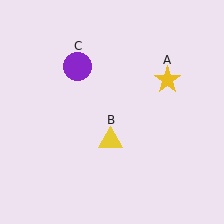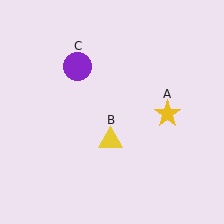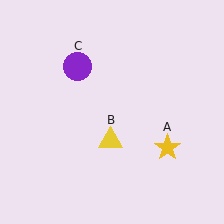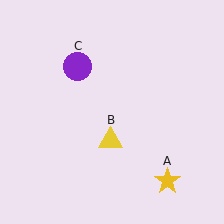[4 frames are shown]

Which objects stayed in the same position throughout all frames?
Yellow triangle (object B) and purple circle (object C) remained stationary.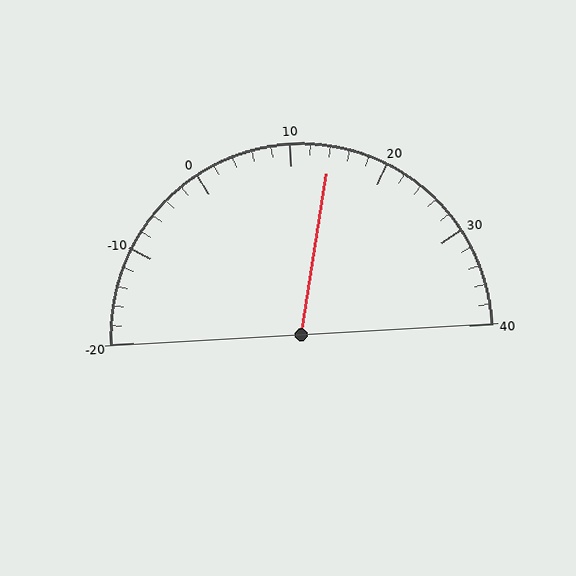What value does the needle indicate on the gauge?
The needle indicates approximately 14.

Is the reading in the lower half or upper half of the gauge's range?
The reading is in the upper half of the range (-20 to 40).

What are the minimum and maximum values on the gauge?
The gauge ranges from -20 to 40.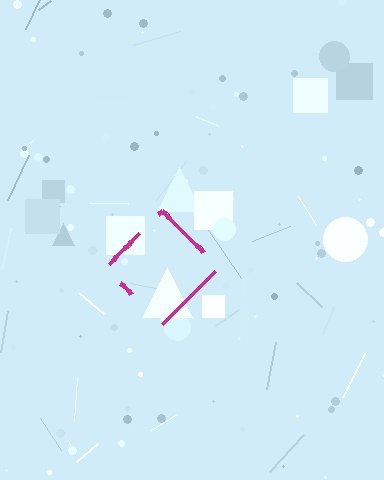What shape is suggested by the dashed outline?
The dashed outline suggests a diamond.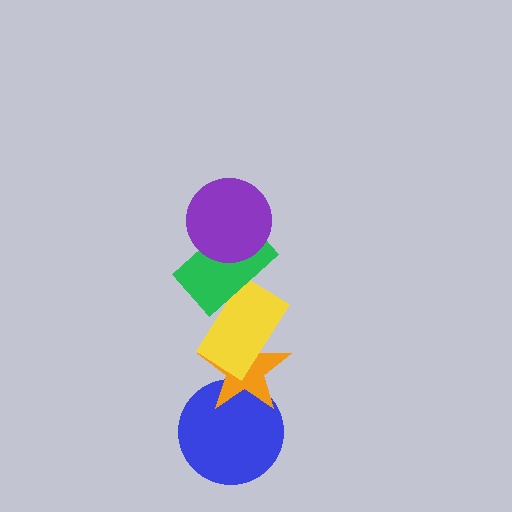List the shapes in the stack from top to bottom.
From top to bottom: the purple circle, the green rectangle, the yellow rectangle, the orange star, the blue circle.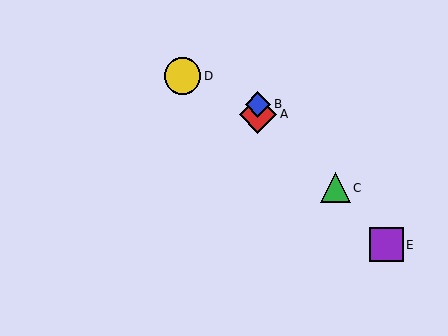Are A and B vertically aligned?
Yes, both are at x≈258.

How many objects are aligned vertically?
2 objects (A, B) are aligned vertically.